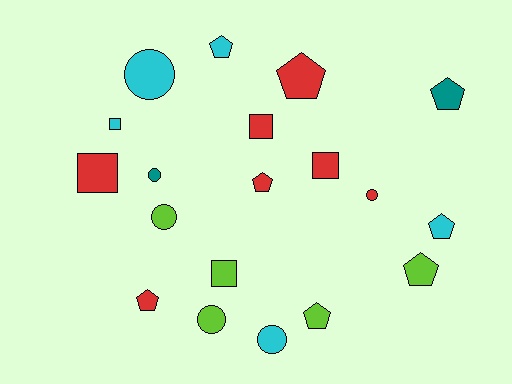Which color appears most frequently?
Red, with 7 objects.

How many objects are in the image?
There are 19 objects.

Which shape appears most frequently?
Pentagon, with 8 objects.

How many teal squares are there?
There are no teal squares.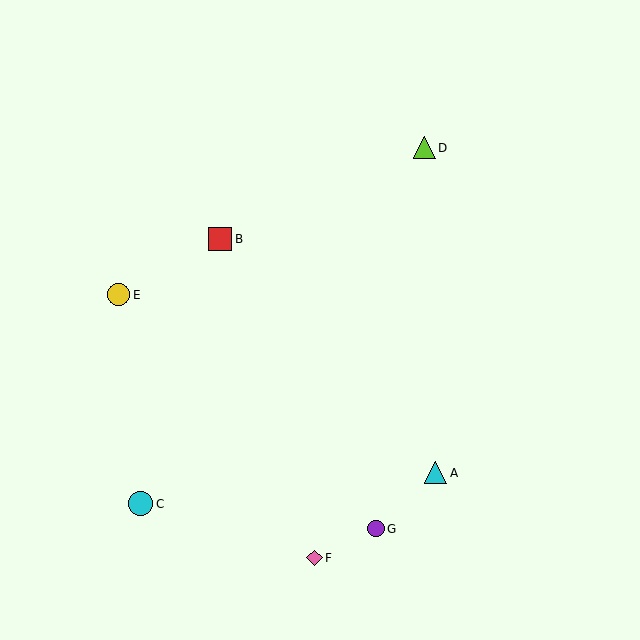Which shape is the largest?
The cyan circle (labeled C) is the largest.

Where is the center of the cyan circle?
The center of the cyan circle is at (141, 504).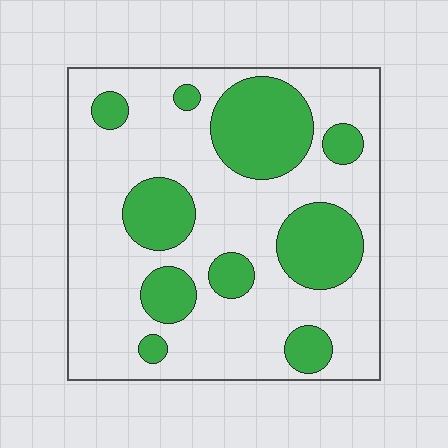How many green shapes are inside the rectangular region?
10.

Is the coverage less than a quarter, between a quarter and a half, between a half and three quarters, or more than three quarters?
Between a quarter and a half.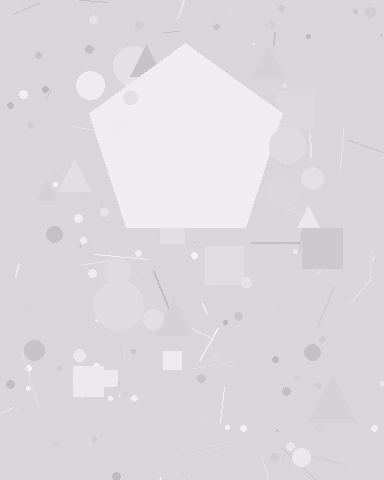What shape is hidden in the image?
A pentagon is hidden in the image.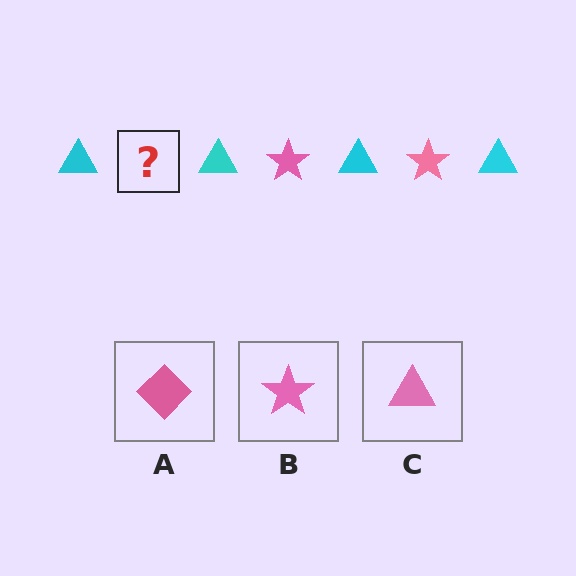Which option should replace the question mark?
Option B.